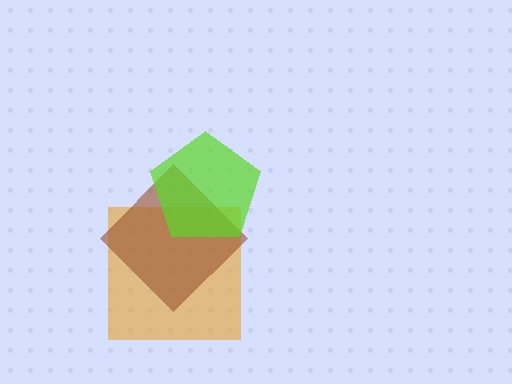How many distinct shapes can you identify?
There are 3 distinct shapes: an orange square, a brown diamond, a lime pentagon.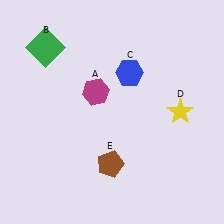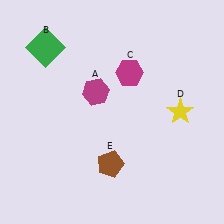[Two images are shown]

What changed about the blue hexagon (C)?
In Image 1, C is blue. In Image 2, it changed to magenta.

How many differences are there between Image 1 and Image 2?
There is 1 difference between the two images.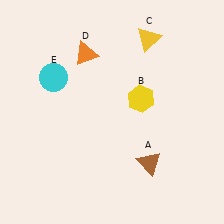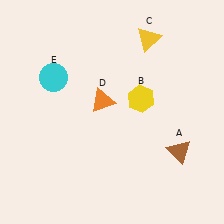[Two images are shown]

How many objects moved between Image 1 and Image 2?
2 objects moved between the two images.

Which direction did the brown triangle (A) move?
The brown triangle (A) moved right.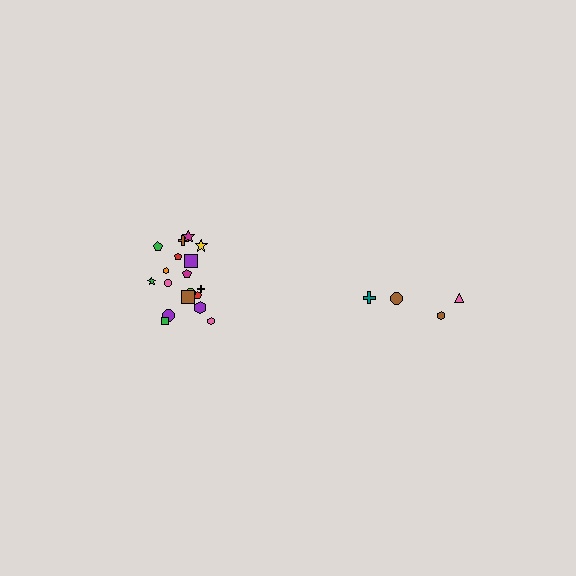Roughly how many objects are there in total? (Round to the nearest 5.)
Roughly 20 objects in total.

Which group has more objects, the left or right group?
The left group.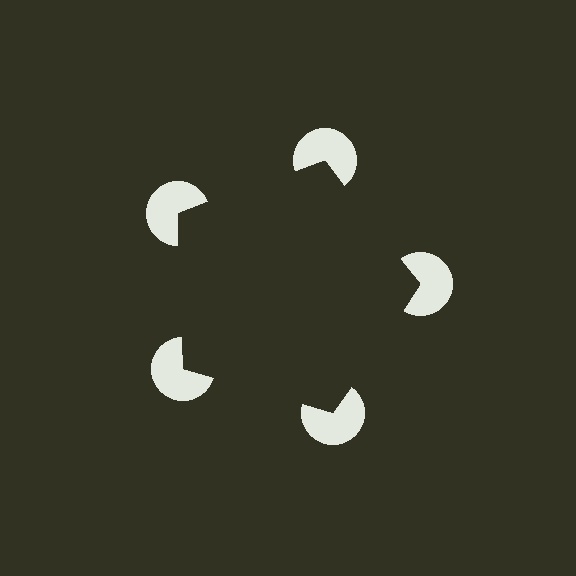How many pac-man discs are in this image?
There are 5 — one at each vertex of the illusory pentagon.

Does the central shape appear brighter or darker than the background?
It typically appears slightly darker than the background, even though no actual brightness change is drawn.